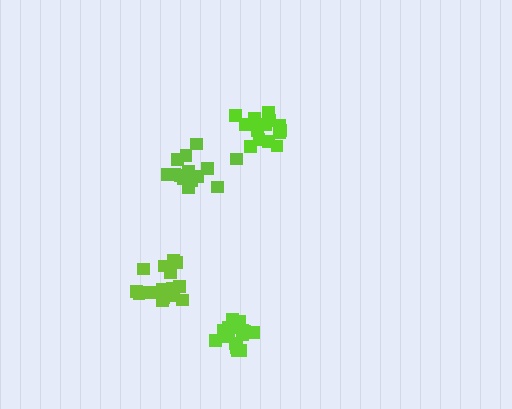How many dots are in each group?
Group 1: 16 dots, Group 2: 17 dots, Group 3: 15 dots, Group 4: 15 dots (63 total).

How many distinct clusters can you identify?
There are 4 distinct clusters.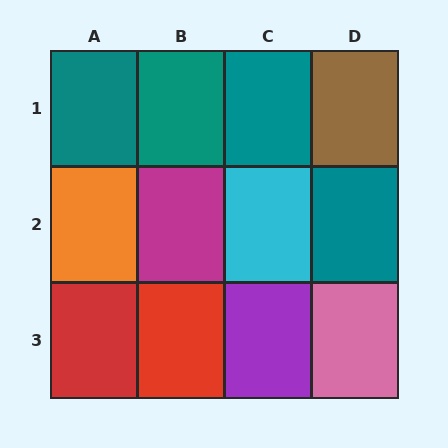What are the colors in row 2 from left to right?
Orange, magenta, cyan, teal.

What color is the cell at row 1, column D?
Brown.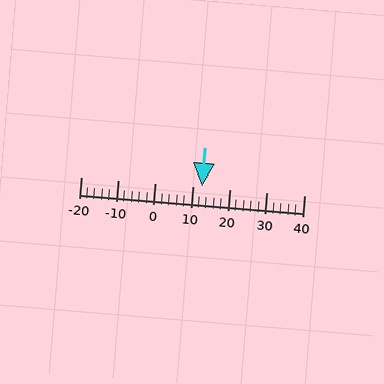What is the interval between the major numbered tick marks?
The major tick marks are spaced 10 units apart.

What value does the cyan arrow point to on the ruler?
The cyan arrow points to approximately 13.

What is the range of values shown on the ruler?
The ruler shows values from -20 to 40.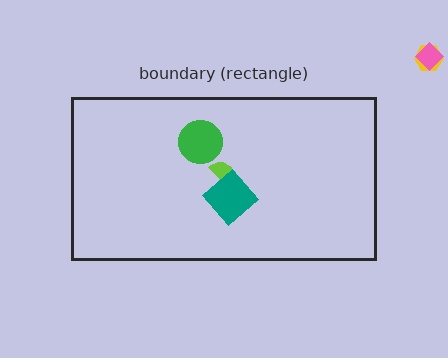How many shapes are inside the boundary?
3 inside, 2 outside.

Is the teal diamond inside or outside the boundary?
Inside.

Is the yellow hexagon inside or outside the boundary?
Outside.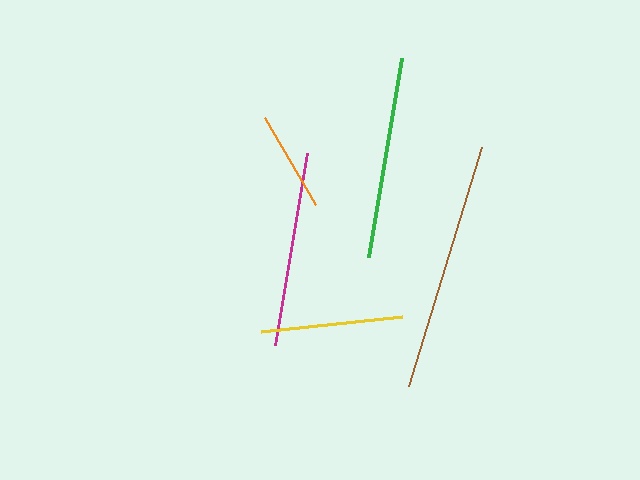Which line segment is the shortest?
The orange line is the shortest at approximately 101 pixels.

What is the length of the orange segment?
The orange segment is approximately 101 pixels long.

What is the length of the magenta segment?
The magenta segment is approximately 195 pixels long.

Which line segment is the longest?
The brown line is the longest at approximately 249 pixels.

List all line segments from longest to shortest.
From longest to shortest: brown, green, magenta, yellow, orange.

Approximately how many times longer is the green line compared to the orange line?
The green line is approximately 2.0 times the length of the orange line.